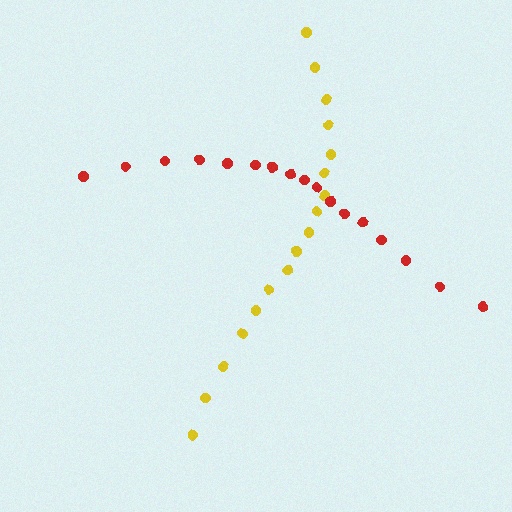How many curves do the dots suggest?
There are 2 distinct paths.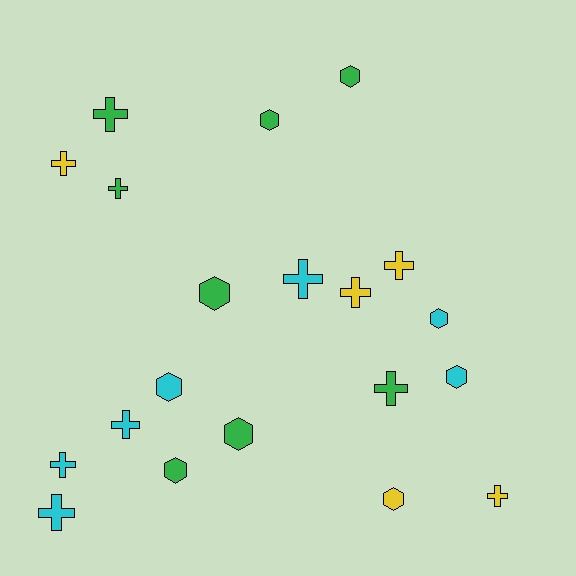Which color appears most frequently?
Green, with 8 objects.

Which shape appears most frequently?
Cross, with 11 objects.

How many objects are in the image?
There are 20 objects.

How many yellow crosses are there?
There are 4 yellow crosses.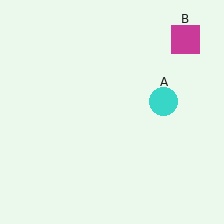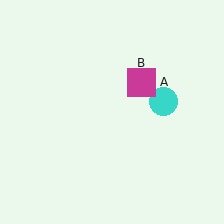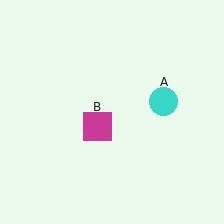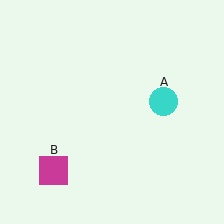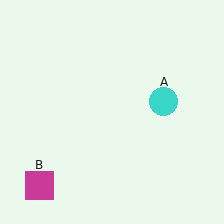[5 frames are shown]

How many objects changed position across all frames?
1 object changed position: magenta square (object B).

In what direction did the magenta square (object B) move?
The magenta square (object B) moved down and to the left.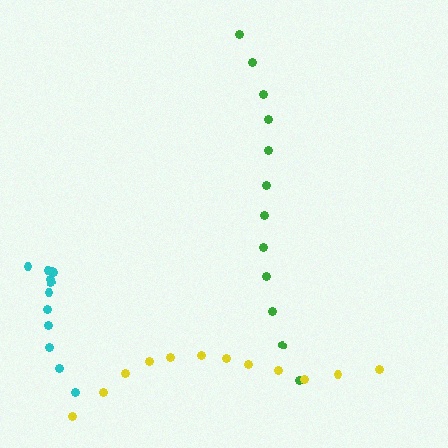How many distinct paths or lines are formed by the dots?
There are 3 distinct paths.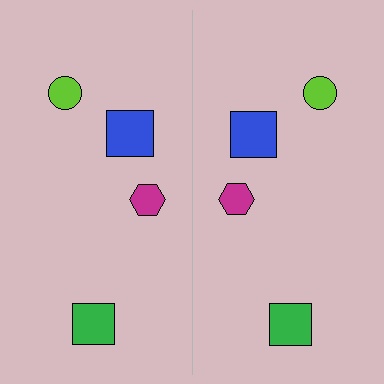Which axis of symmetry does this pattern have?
The pattern has a vertical axis of symmetry running through the center of the image.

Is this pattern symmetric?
Yes, this pattern has bilateral (reflection) symmetry.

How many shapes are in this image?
There are 8 shapes in this image.